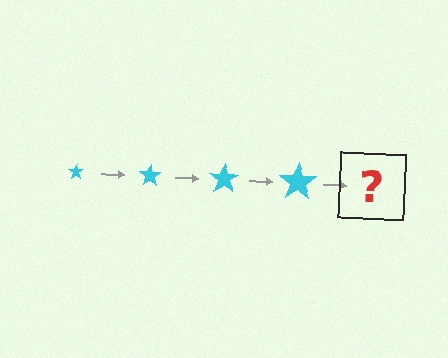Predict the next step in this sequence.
The next step is a cyan star, larger than the previous one.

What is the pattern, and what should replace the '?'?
The pattern is that the star gets progressively larger each step. The '?' should be a cyan star, larger than the previous one.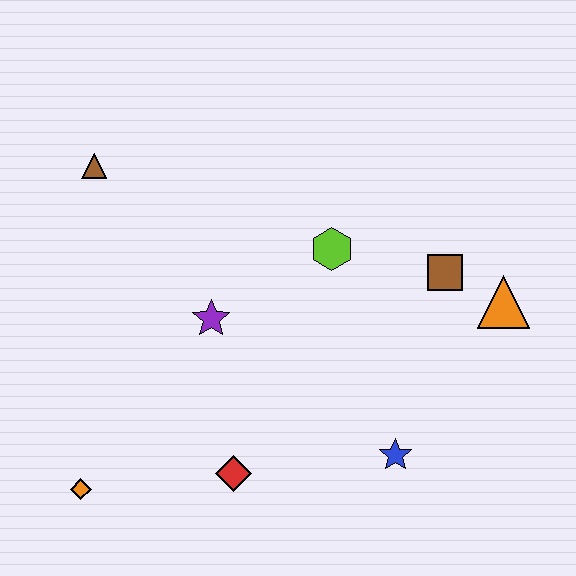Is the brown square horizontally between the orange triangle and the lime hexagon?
Yes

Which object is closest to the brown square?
The orange triangle is closest to the brown square.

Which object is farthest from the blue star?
The brown triangle is farthest from the blue star.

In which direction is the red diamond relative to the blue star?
The red diamond is to the left of the blue star.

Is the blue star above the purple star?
No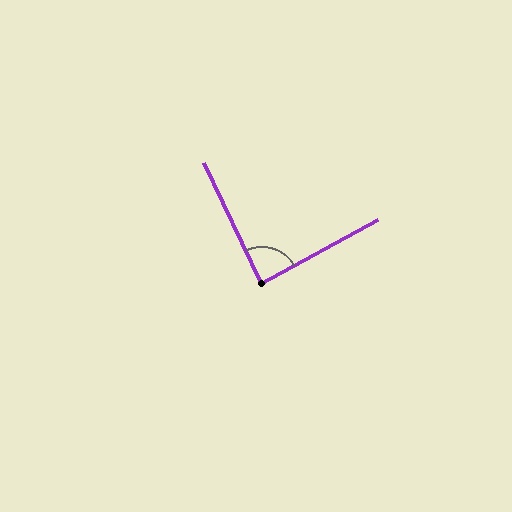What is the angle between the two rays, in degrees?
Approximately 87 degrees.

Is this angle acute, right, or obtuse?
It is approximately a right angle.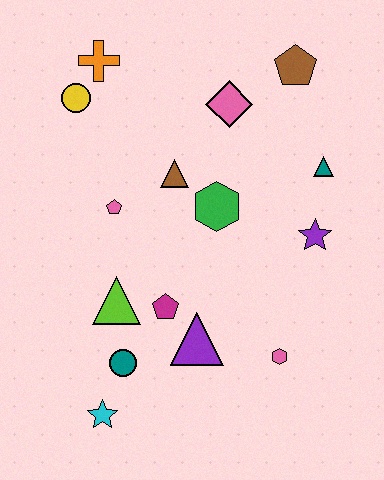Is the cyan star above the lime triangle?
No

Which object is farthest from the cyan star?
The brown pentagon is farthest from the cyan star.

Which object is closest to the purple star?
The teal triangle is closest to the purple star.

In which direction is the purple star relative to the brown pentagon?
The purple star is below the brown pentagon.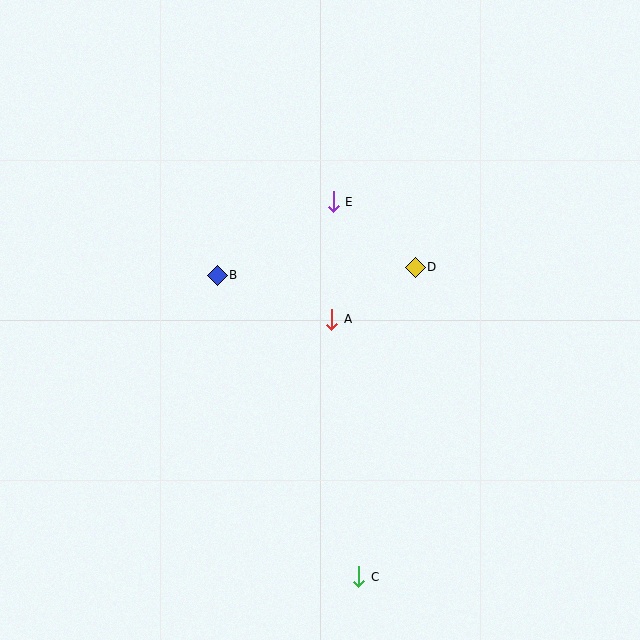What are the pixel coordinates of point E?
Point E is at (333, 202).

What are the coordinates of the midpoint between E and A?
The midpoint between E and A is at (333, 261).